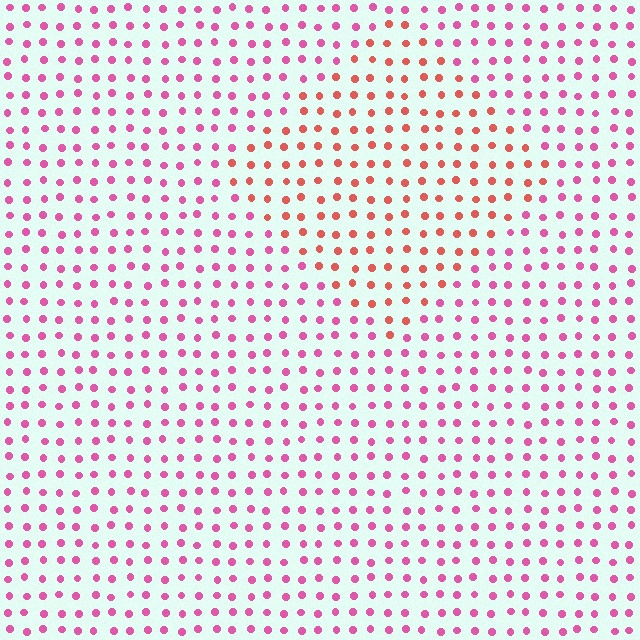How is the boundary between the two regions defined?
The boundary is defined purely by a slight shift in hue (about 38 degrees). Spacing, size, and orientation are identical on both sides.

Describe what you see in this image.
The image is filled with small pink elements in a uniform arrangement. A diamond-shaped region is visible where the elements are tinted to a slightly different hue, forming a subtle color boundary.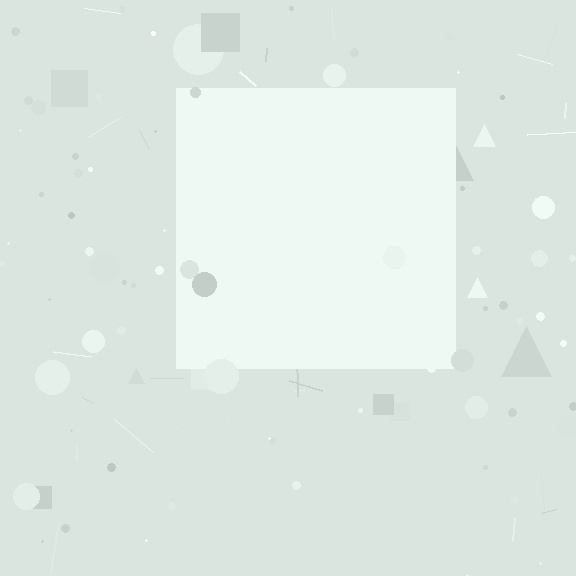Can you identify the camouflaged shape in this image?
The camouflaged shape is a square.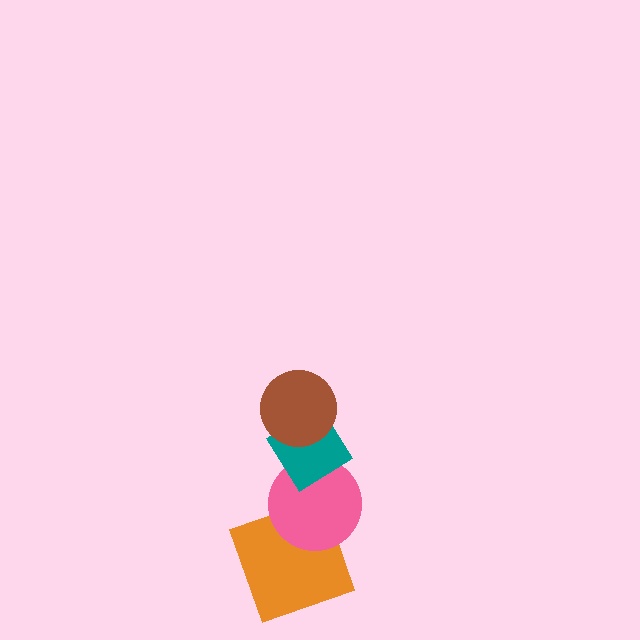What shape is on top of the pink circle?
The teal diamond is on top of the pink circle.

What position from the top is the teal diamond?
The teal diamond is 2nd from the top.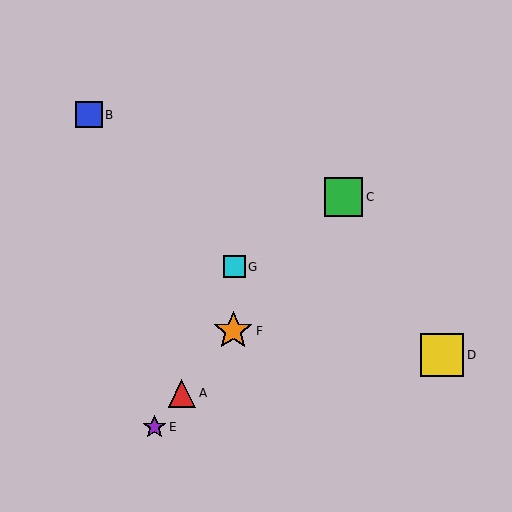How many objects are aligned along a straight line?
4 objects (A, C, E, F) are aligned along a straight line.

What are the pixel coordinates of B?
Object B is at (89, 115).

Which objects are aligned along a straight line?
Objects A, C, E, F are aligned along a straight line.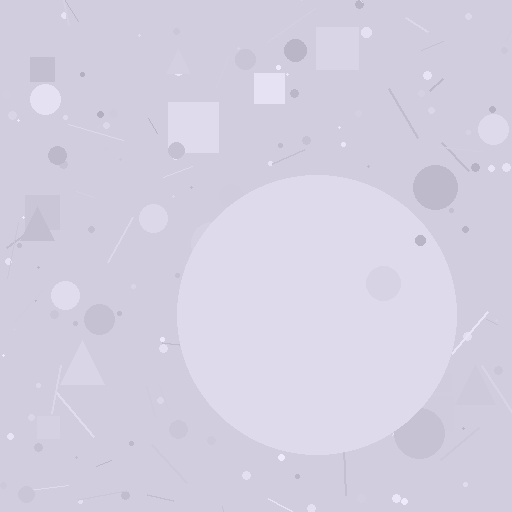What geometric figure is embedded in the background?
A circle is embedded in the background.